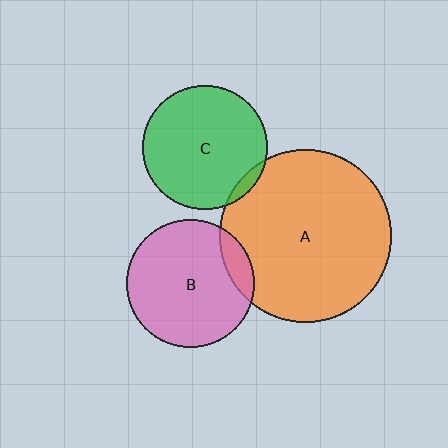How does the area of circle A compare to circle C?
Approximately 1.9 times.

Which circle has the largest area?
Circle A (orange).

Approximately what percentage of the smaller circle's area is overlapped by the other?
Approximately 5%.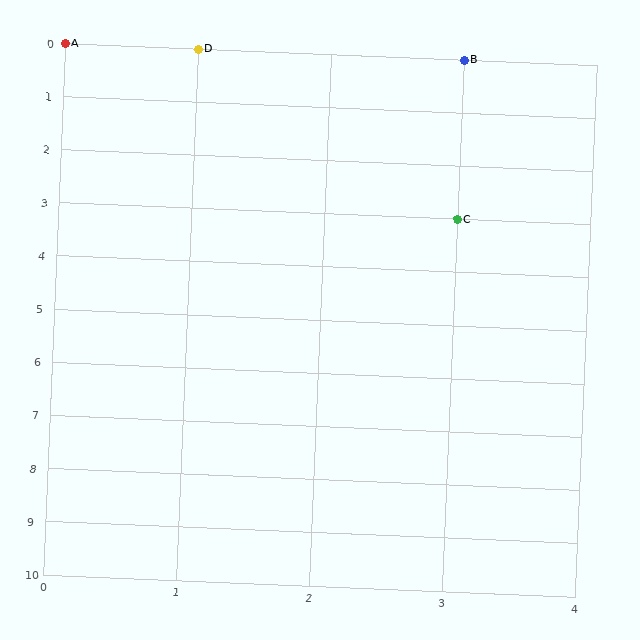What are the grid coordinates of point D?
Point D is at grid coordinates (1, 0).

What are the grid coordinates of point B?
Point B is at grid coordinates (3, 0).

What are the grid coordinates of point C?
Point C is at grid coordinates (3, 3).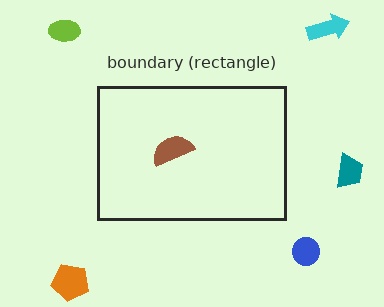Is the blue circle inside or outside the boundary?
Outside.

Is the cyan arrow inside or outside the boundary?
Outside.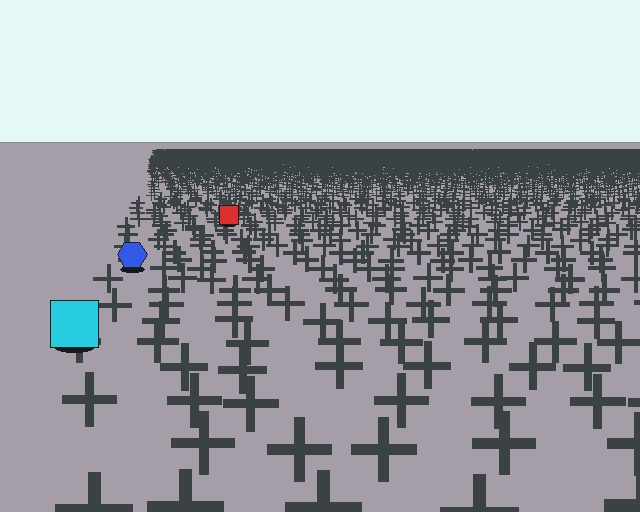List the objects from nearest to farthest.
From nearest to farthest: the cyan square, the blue hexagon, the red square.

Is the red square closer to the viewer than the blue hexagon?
No. The blue hexagon is closer — you can tell from the texture gradient: the ground texture is coarser near it.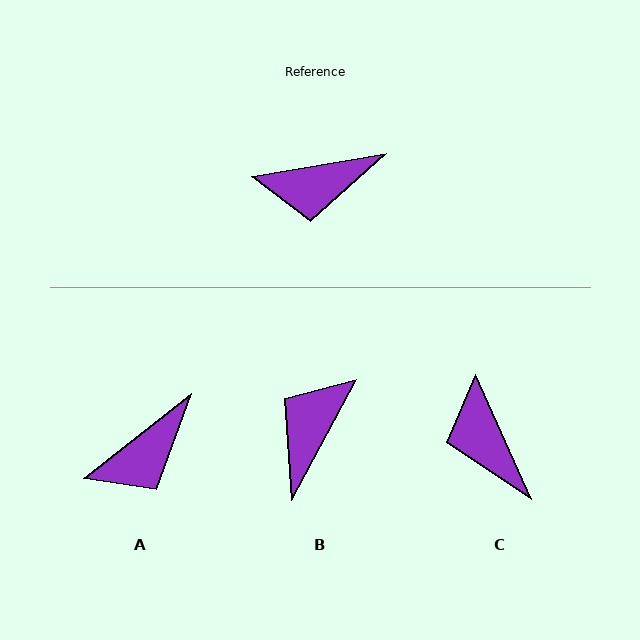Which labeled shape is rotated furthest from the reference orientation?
B, about 128 degrees away.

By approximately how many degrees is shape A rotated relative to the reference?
Approximately 28 degrees counter-clockwise.